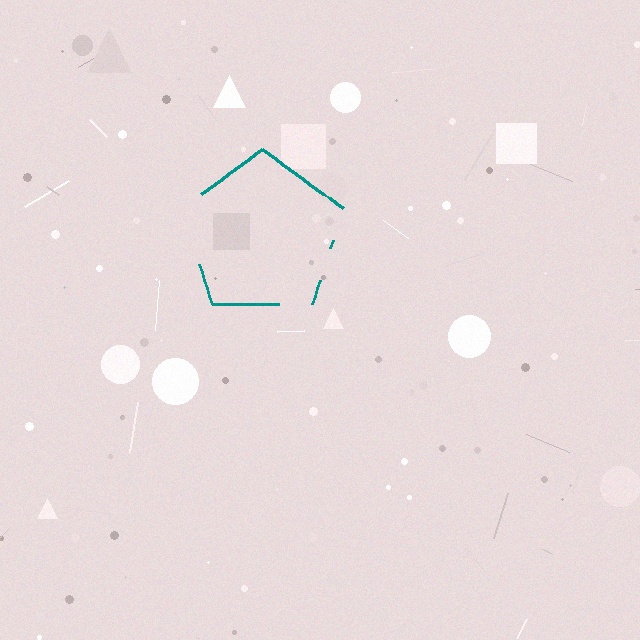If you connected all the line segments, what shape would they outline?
They would outline a pentagon.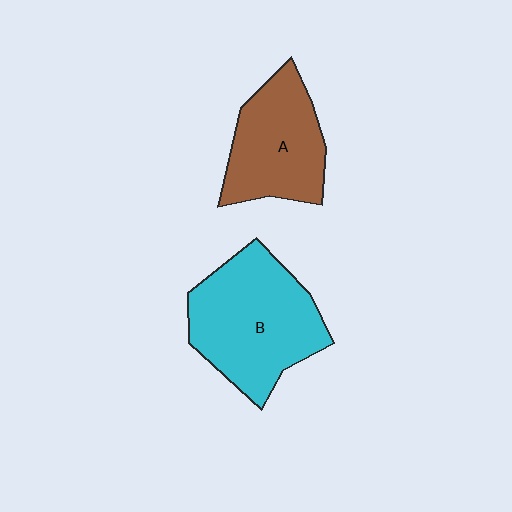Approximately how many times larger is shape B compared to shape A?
Approximately 1.4 times.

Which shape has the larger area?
Shape B (cyan).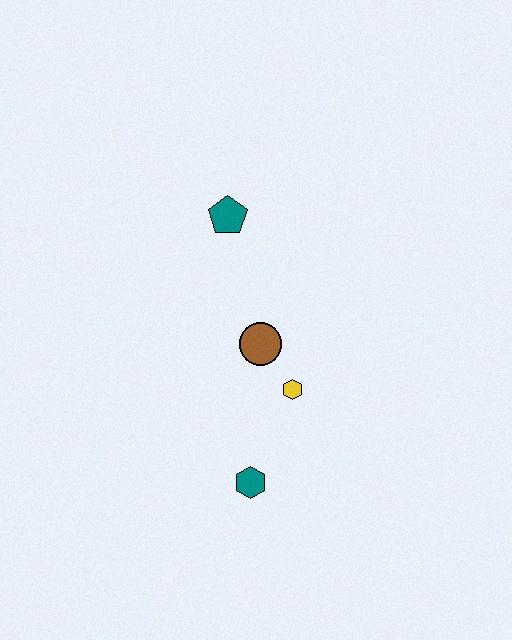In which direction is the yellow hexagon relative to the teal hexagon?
The yellow hexagon is above the teal hexagon.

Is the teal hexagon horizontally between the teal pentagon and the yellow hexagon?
Yes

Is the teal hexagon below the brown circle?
Yes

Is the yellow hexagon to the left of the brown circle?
No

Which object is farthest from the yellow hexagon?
The teal pentagon is farthest from the yellow hexagon.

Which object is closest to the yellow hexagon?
The brown circle is closest to the yellow hexagon.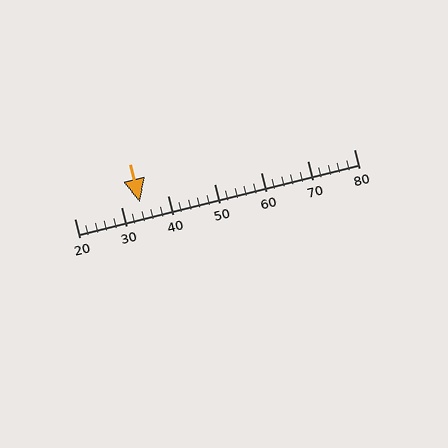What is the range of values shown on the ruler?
The ruler shows values from 20 to 80.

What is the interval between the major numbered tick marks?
The major tick marks are spaced 10 units apart.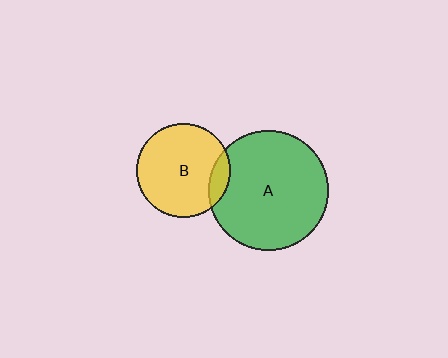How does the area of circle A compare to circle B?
Approximately 1.6 times.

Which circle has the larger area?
Circle A (green).